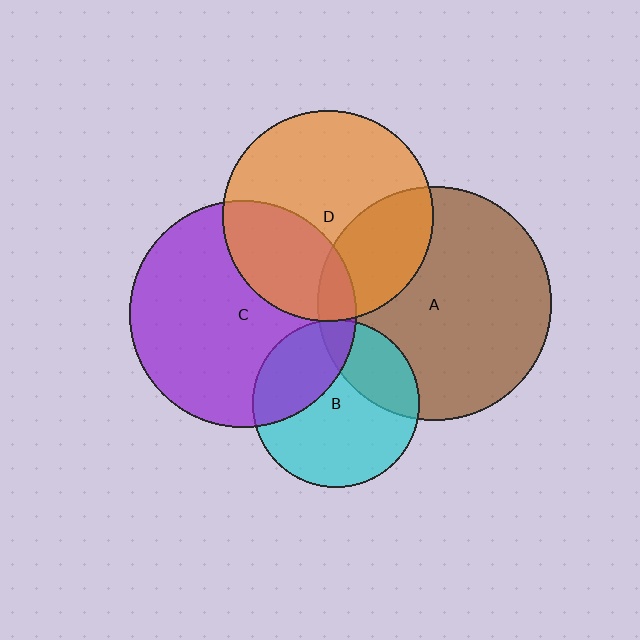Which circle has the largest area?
Circle A (brown).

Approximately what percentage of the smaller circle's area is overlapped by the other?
Approximately 30%.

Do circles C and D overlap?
Yes.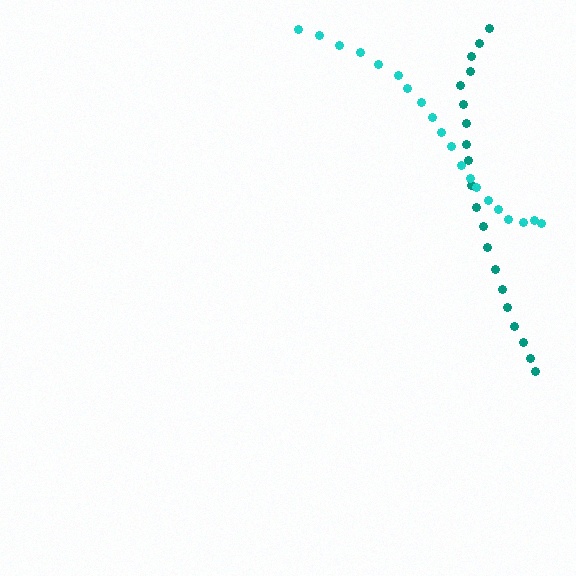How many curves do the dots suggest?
There are 2 distinct paths.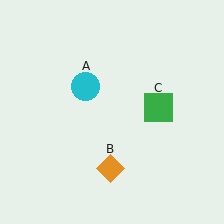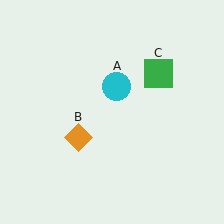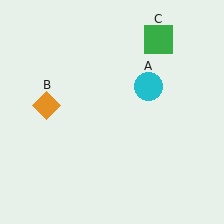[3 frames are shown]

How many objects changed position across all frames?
3 objects changed position: cyan circle (object A), orange diamond (object B), green square (object C).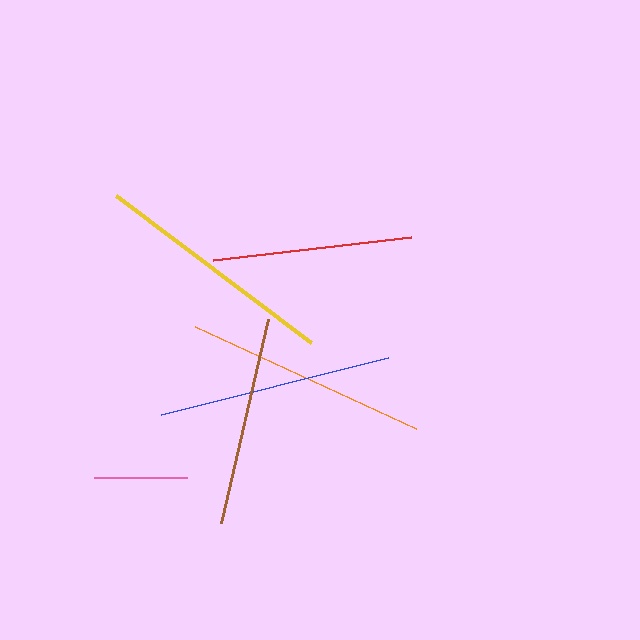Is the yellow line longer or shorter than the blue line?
The yellow line is longer than the blue line.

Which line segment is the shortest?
The pink line is the shortest at approximately 93 pixels.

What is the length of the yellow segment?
The yellow segment is approximately 244 pixels long.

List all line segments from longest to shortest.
From longest to shortest: orange, yellow, blue, brown, red, pink.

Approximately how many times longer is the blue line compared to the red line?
The blue line is approximately 1.2 times the length of the red line.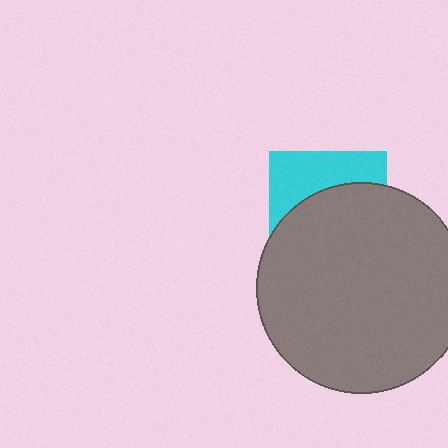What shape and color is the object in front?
The object in front is a gray circle.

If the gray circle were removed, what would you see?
You would see the complete cyan square.